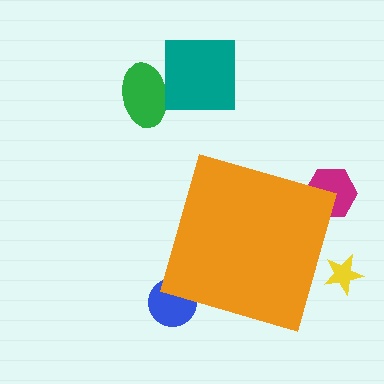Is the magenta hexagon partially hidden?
Yes, the magenta hexagon is partially hidden behind the orange diamond.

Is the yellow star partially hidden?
Yes, the yellow star is partially hidden behind the orange diamond.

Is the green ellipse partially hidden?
No, the green ellipse is fully visible.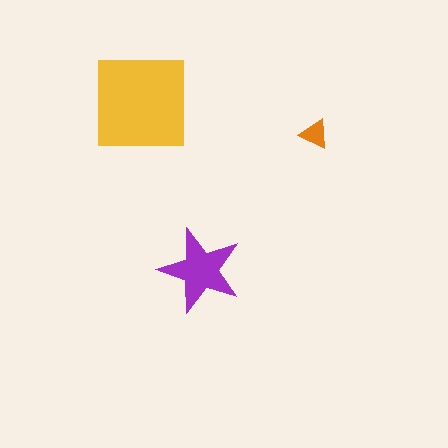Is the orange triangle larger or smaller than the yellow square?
Smaller.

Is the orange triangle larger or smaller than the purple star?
Smaller.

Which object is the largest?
The yellow square.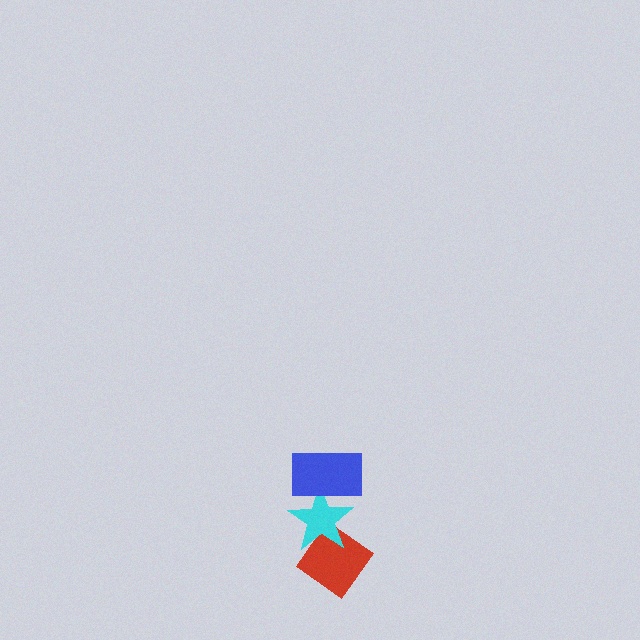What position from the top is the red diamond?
The red diamond is 3rd from the top.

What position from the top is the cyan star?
The cyan star is 2nd from the top.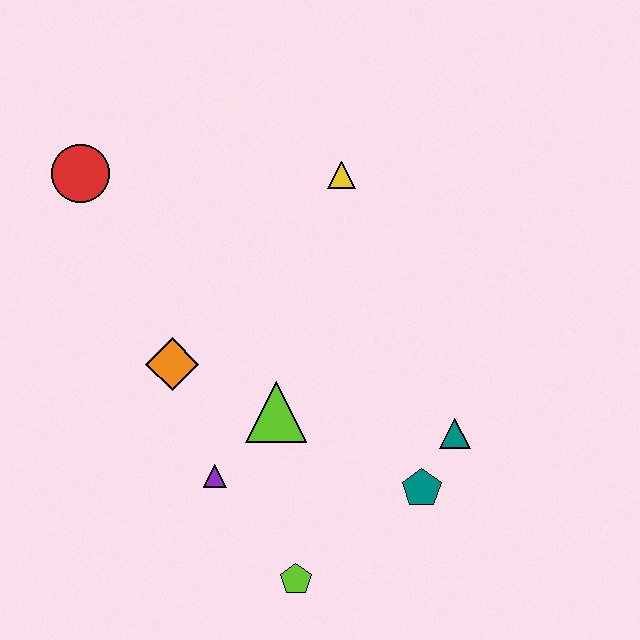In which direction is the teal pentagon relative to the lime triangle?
The teal pentagon is to the right of the lime triangle.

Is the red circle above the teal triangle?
Yes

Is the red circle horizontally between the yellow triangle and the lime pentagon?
No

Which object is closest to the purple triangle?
The lime triangle is closest to the purple triangle.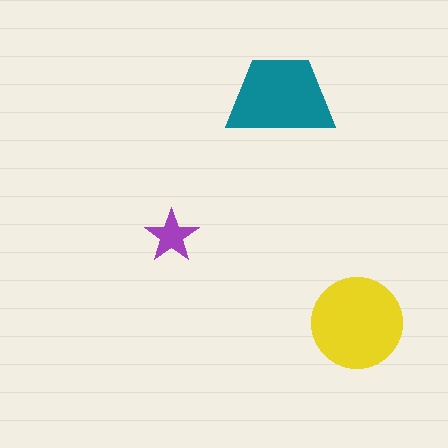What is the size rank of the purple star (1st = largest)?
3rd.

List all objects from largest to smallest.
The yellow circle, the teal trapezoid, the purple star.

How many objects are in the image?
There are 3 objects in the image.